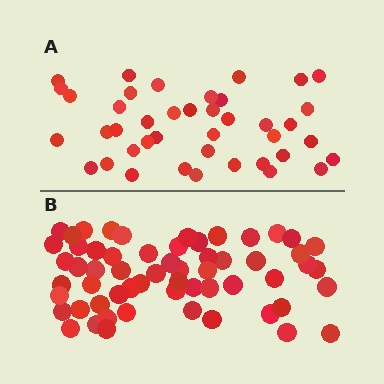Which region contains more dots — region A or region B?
Region B (the bottom region) has more dots.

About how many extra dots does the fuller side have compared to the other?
Region B has approximately 20 more dots than region A.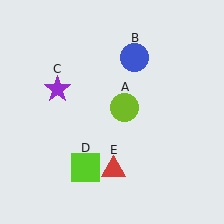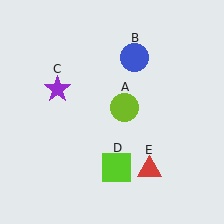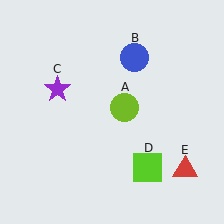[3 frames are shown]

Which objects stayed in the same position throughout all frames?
Lime circle (object A) and blue circle (object B) and purple star (object C) remained stationary.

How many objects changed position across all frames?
2 objects changed position: lime square (object D), red triangle (object E).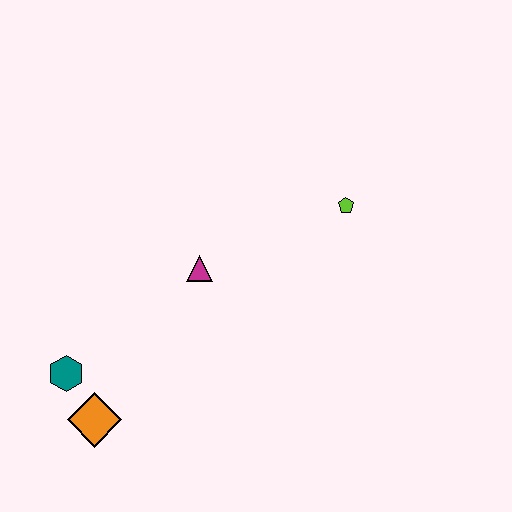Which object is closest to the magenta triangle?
The lime pentagon is closest to the magenta triangle.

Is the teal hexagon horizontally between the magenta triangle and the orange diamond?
No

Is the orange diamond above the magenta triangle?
No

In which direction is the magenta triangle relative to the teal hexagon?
The magenta triangle is to the right of the teal hexagon.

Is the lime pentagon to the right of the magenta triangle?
Yes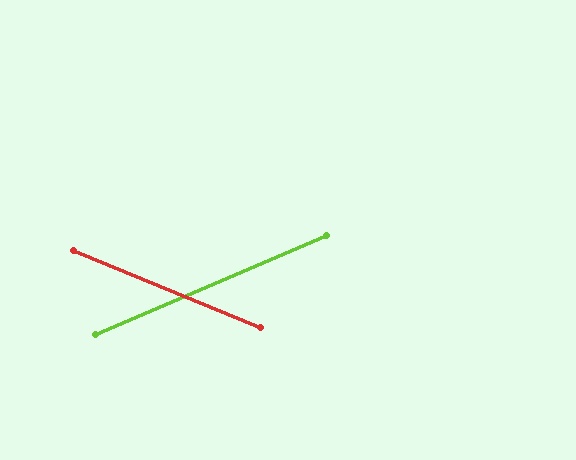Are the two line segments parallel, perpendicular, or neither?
Neither parallel nor perpendicular — they differ by about 46°.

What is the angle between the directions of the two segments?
Approximately 46 degrees.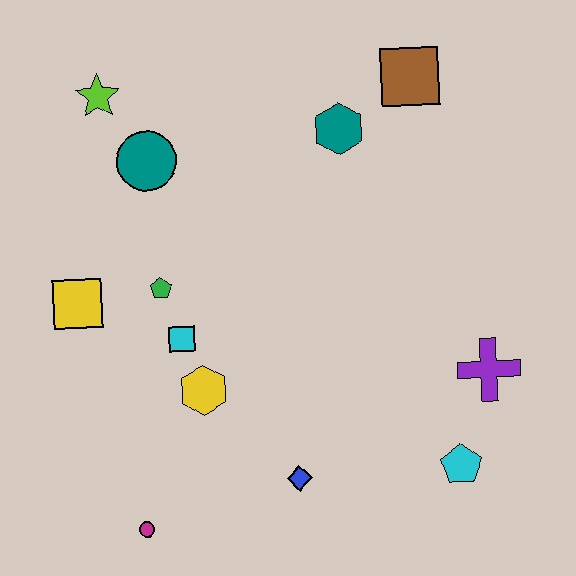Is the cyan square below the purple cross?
No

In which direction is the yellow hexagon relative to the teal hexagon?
The yellow hexagon is below the teal hexagon.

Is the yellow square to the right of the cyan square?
No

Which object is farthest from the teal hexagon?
The magenta circle is farthest from the teal hexagon.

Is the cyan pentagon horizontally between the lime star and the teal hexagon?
No